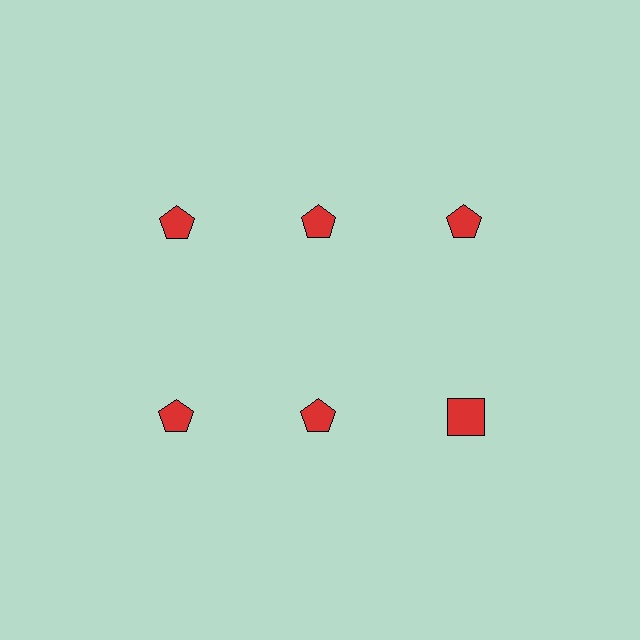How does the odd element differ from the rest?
It has a different shape: square instead of pentagon.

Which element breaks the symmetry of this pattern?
The red square in the second row, center column breaks the symmetry. All other shapes are red pentagons.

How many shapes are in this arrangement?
There are 6 shapes arranged in a grid pattern.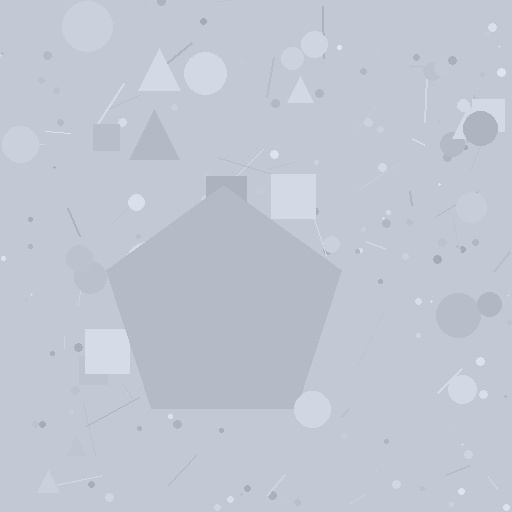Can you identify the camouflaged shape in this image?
The camouflaged shape is a pentagon.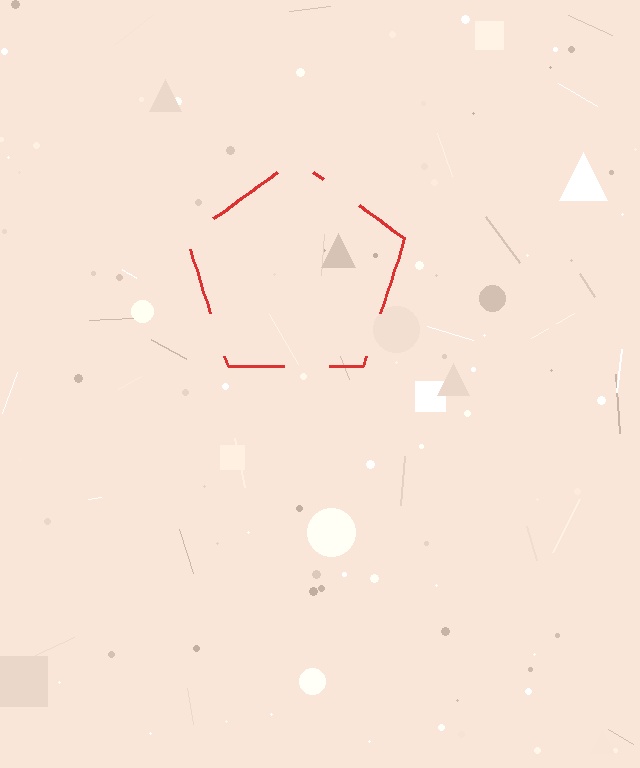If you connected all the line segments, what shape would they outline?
They would outline a pentagon.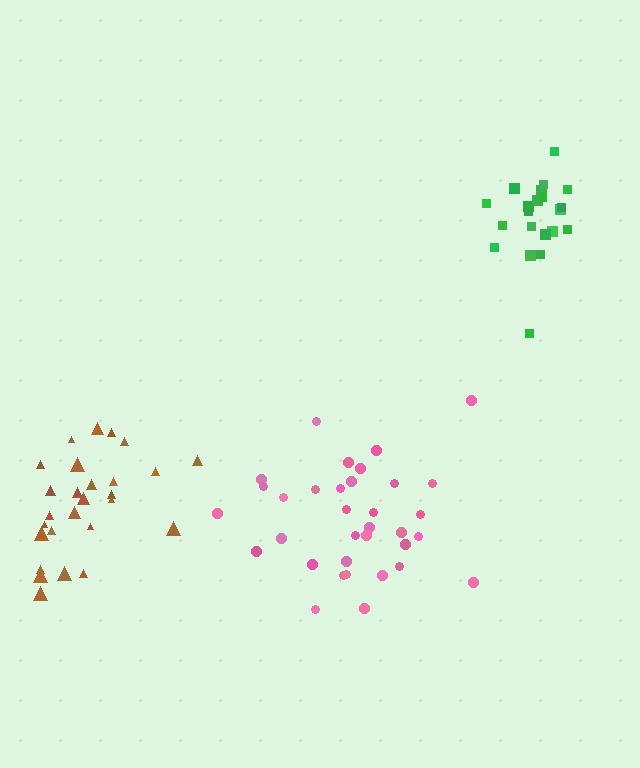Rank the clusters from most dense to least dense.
green, brown, pink.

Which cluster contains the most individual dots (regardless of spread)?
Pink (34).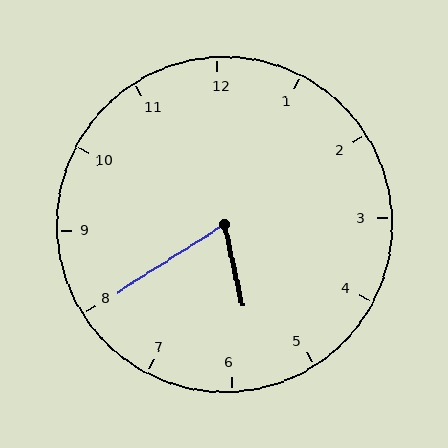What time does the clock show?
5:40.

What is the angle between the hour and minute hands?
Approximately 70 degrees.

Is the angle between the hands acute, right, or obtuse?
It is acute.